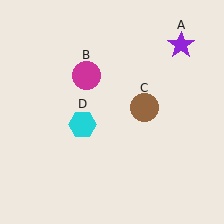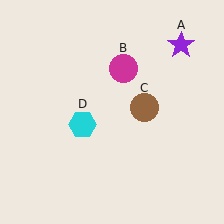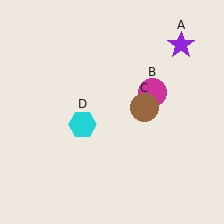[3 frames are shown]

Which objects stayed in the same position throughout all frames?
Purple star (object A) and brown circle (object C) and cyan hexagon (object D) remained stationary.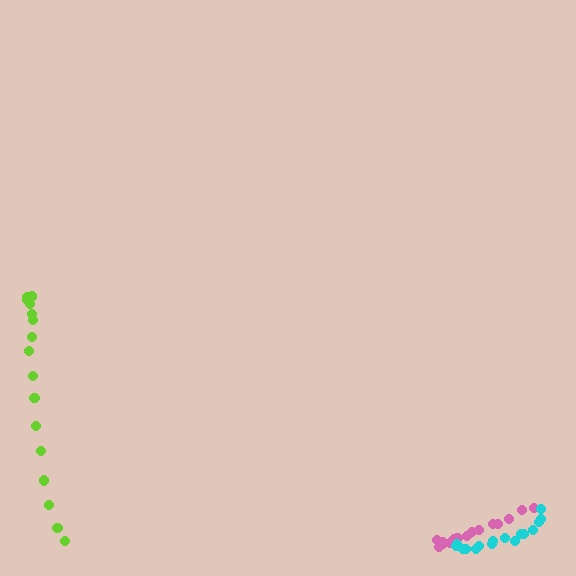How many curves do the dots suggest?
There are 3 distinct paths.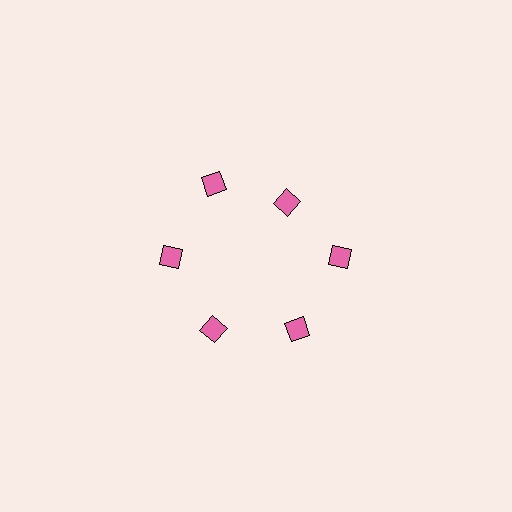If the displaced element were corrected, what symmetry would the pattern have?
It would have 6-fold rotational symmetry — the pattern would map onto itself every 60 degrees.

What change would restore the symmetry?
The symmetry would be restored by moving it outward, back onto the ring so that all 6 squares sit at equal angles and equal distance from the center.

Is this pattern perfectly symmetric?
No. The 6 pink squares are arranged in a ring, but one element near the 1 o'clock position is pulled inward toward the center, breaking the 6-fold rotational symmetry.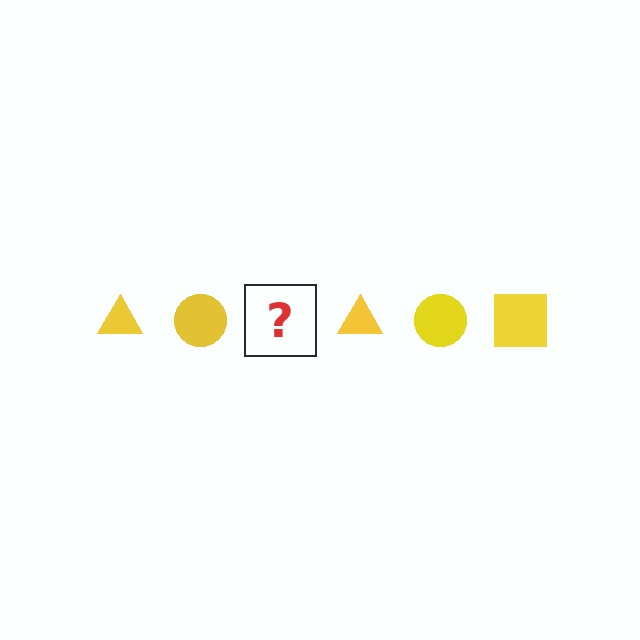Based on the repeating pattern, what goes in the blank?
The blank should be a yellow square.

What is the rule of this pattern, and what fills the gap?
The rule is that the pattern cycles through triangle, circle, square shapes in yellow. The gap should be filled with a yellow square.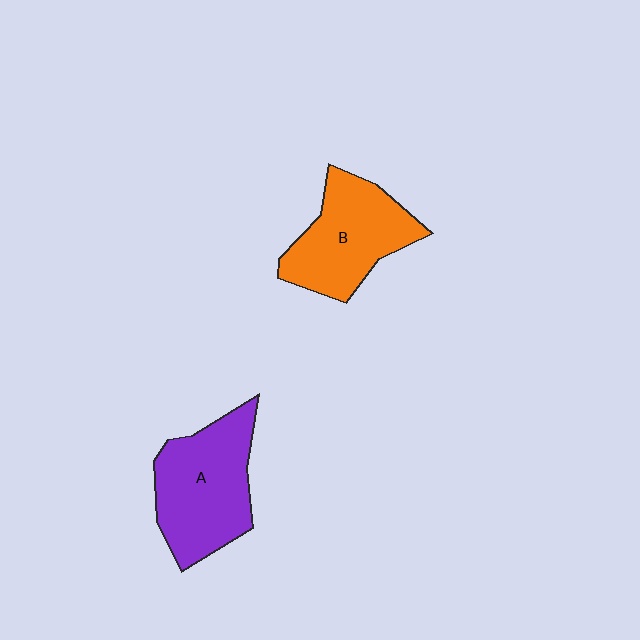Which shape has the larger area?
Shape A (purple).